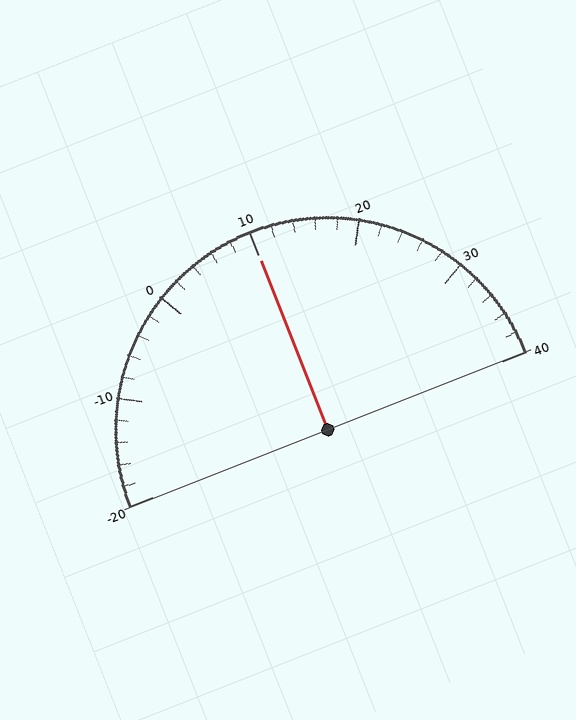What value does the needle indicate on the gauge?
The needle indicates approximately 10.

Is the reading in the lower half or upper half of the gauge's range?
The reading is in the upper half of the range (-20 to 40).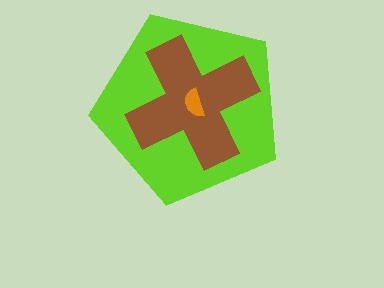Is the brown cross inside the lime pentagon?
Yes.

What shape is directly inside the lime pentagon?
The brown cross.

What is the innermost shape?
The orange semicircle.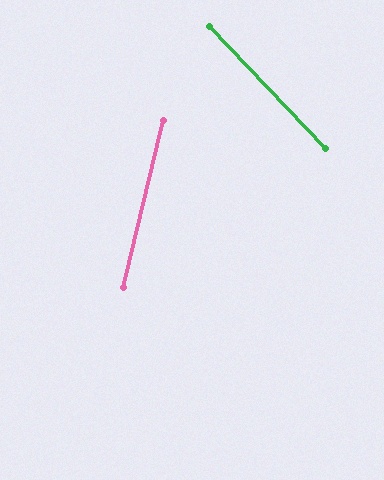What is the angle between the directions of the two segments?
Approximately 57 degrees.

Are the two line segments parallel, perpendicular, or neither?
Neither parallel nor perpendicular — they differ by about 57°.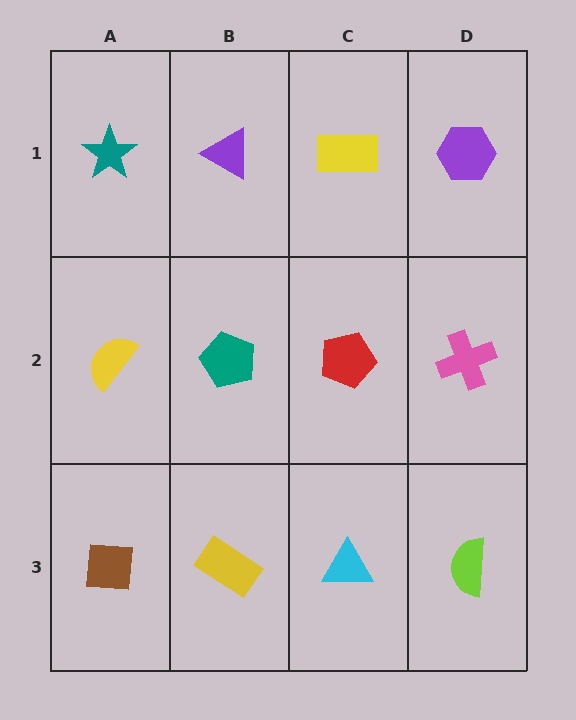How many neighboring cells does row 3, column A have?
2.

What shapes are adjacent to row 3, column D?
A pink cross (row 2, column D), a cyan triangle (row 3, column C).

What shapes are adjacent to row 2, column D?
A purple hexagon (row 1, column D), a lime semicircle (row 3, column D), a red pentagon (row 2, column C).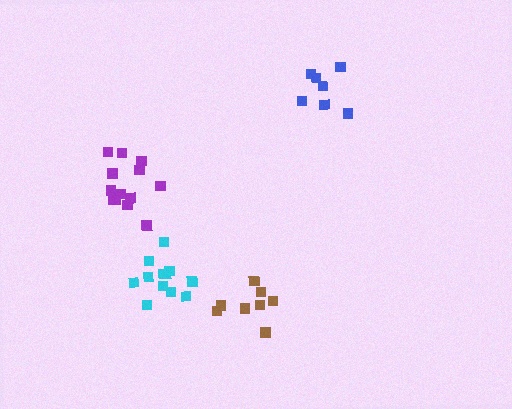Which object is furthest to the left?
The purple cluster is leftmost.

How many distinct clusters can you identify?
There are 4 distinct clusters.